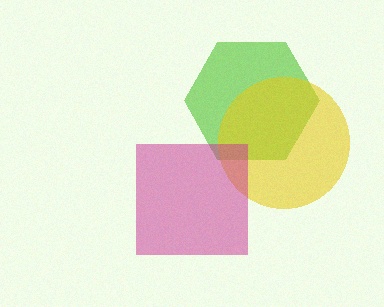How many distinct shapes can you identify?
There are 3 distinct shapes: a lime hexagon, a yellow circle, a magenta square.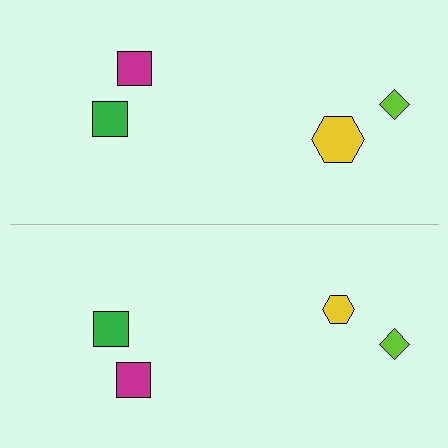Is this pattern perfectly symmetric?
No, the pattern is not perfectly symmetric. The yellow hexagon on the bottom side has a different size than its mirror counterpart.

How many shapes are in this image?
There are 8 shapes in this image.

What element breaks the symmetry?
The yellow hexagon on the bottom side has a different size than its mirror counterpart.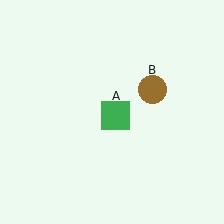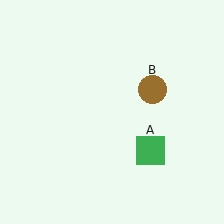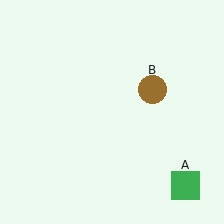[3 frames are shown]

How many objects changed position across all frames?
1 object changed position: green square (object A).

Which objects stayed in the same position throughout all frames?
Brown circle (object B) remained stationary.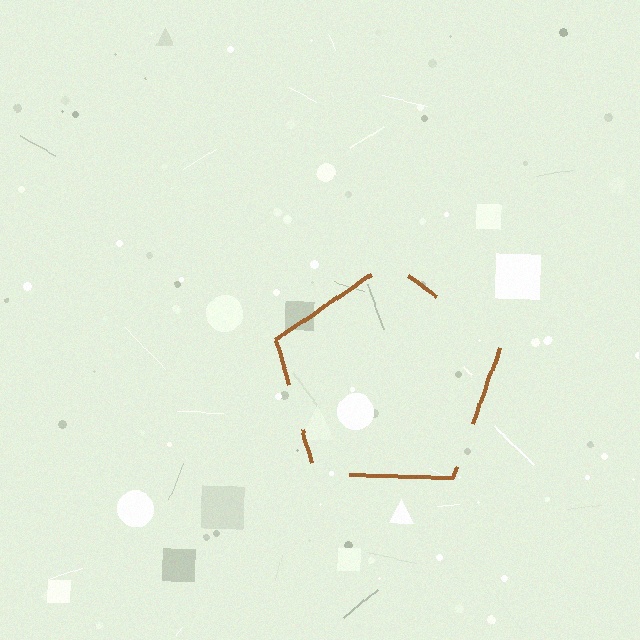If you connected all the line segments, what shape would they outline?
They would outline a pentagon.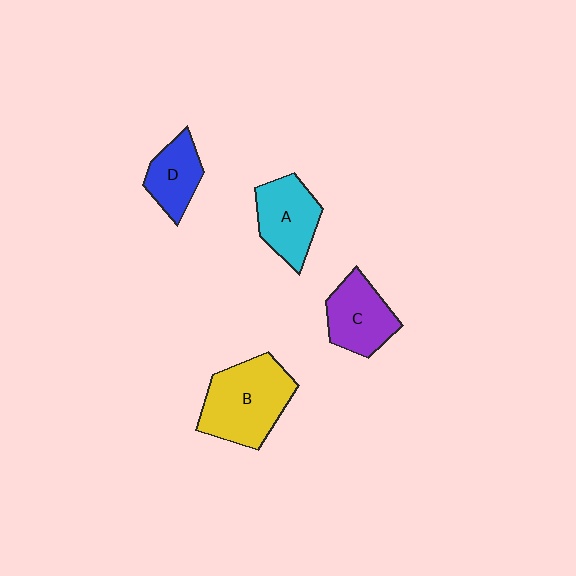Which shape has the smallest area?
Shape D (blue).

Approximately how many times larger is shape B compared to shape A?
Approximately 1.4 times.